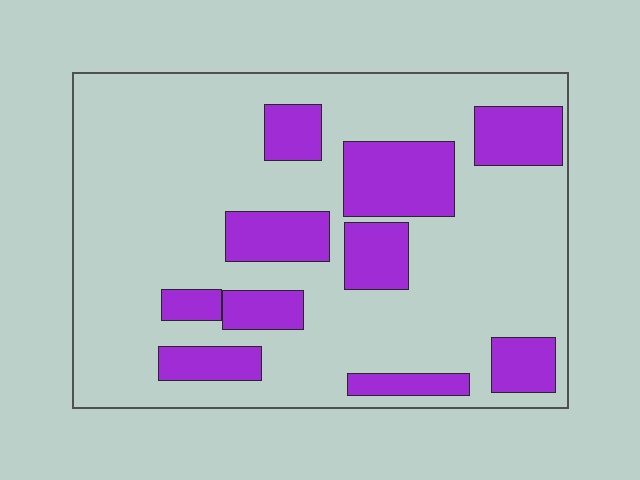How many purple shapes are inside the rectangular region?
10.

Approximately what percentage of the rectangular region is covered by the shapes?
Approximately 25%.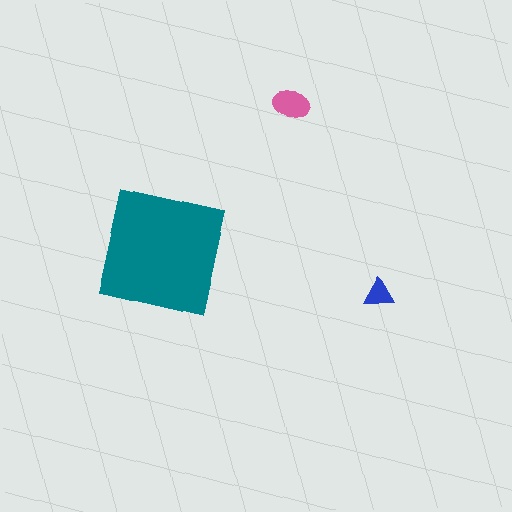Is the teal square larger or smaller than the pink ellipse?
Larger.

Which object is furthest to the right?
The blue triangle is rightmost.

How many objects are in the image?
There are 3 objects in the image.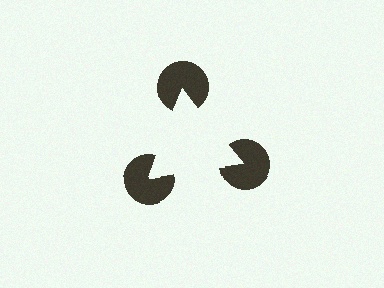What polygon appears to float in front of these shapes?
An illusory triangle — its edges are inferred from the aligned wedge cuts in the pac-man discs, not physically drawn.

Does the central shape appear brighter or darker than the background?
It typically appears slightly brighter than the background, even though no actual brightness change is drawn.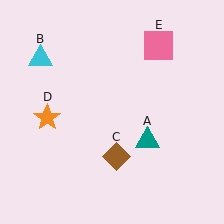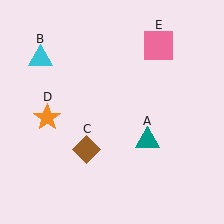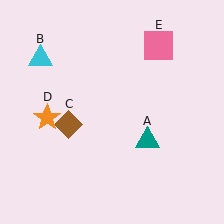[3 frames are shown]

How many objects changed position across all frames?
1 object changed position: brown diamond (object C).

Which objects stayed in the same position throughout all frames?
Teal triangle (object A) and cyan triangle (object B) and orange star (object D) and pink square (object E) remained stationary.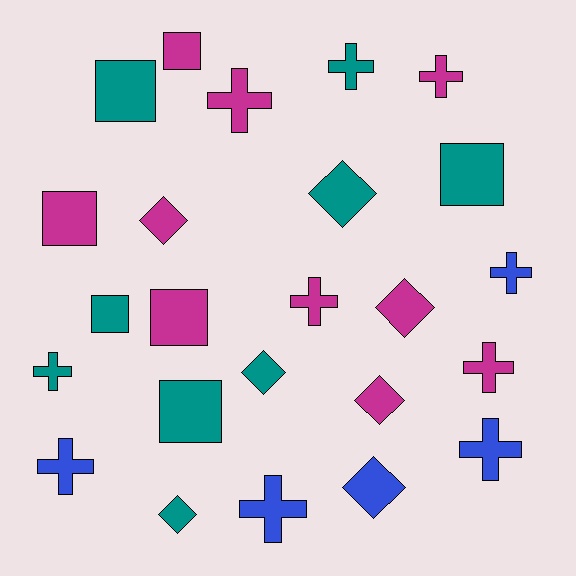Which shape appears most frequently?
Cross, with 10 objects.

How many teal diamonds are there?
There are 3 teal diamonds.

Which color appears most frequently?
Magenta, with 10 objects.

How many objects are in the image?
There are 24 objects.